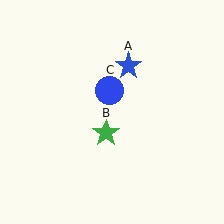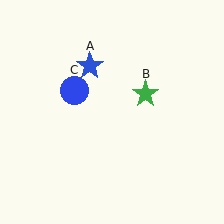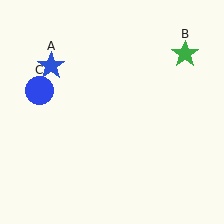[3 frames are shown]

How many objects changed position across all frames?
3 objects changed position: blue star (object A), green star (object B), blue circle (object C).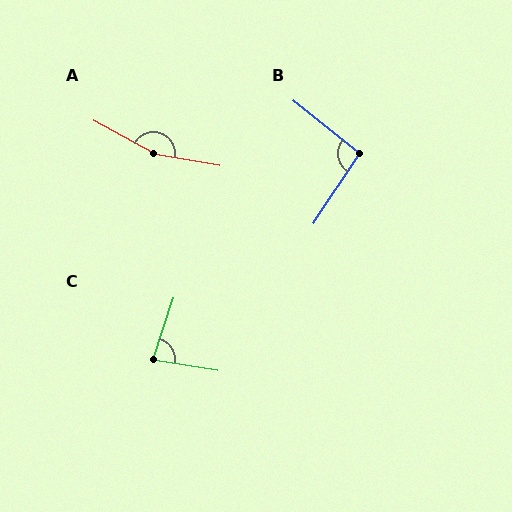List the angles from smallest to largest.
C (81°), B (95°), A (162°).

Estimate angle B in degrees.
Approximately 95 degrees.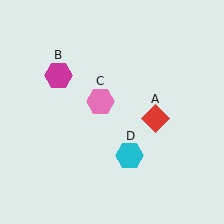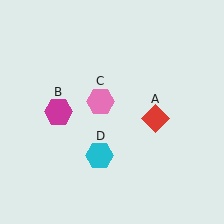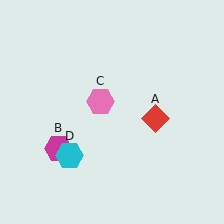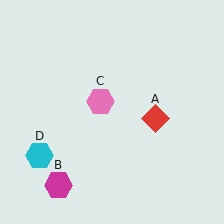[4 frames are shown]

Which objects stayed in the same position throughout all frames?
Red diamond (object A) and pink hexagon (object C) remained stationary.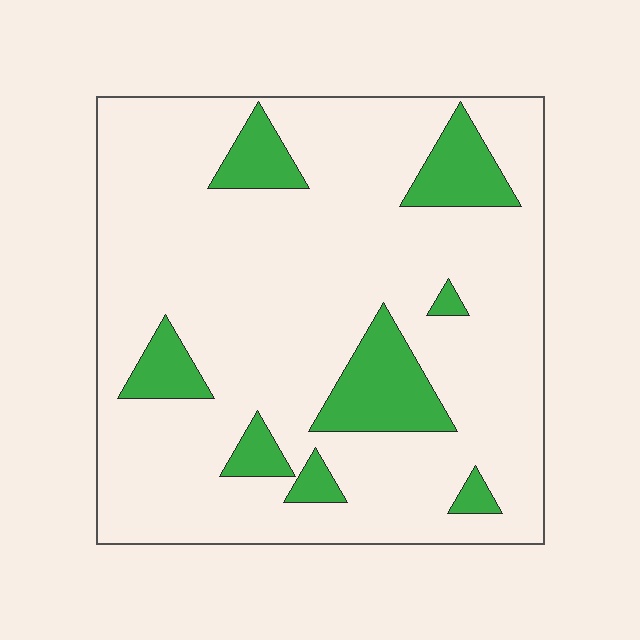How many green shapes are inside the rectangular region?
8.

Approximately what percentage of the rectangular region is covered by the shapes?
Approximately 15%.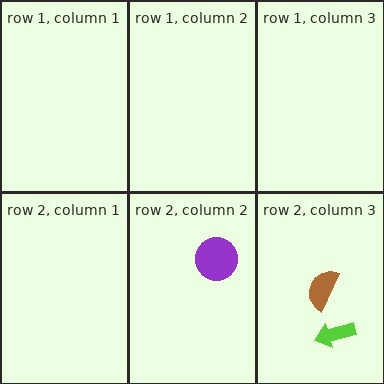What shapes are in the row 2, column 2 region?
The purple circle.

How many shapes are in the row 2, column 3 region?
2.